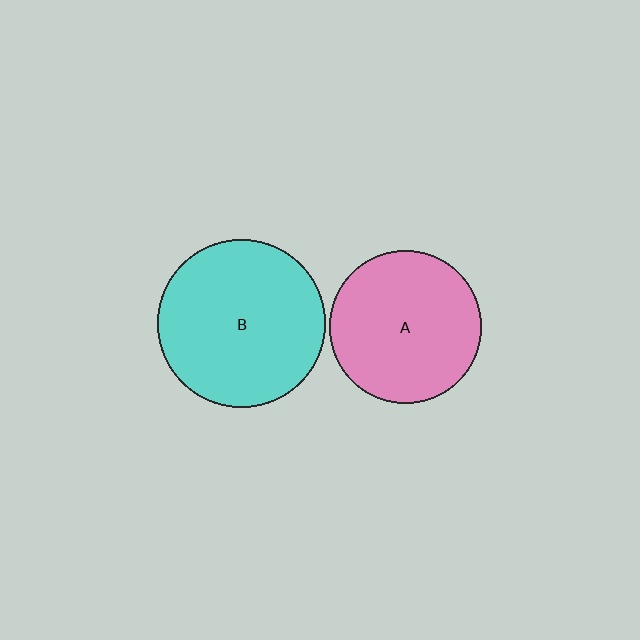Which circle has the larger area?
Circle B (cyan).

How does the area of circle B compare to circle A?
Approximately 1.2 times.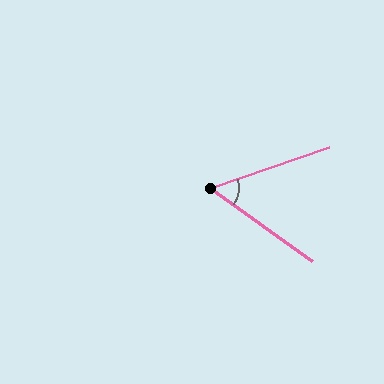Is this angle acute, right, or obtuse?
It is acute.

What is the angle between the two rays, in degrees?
Approximately 55 degrees.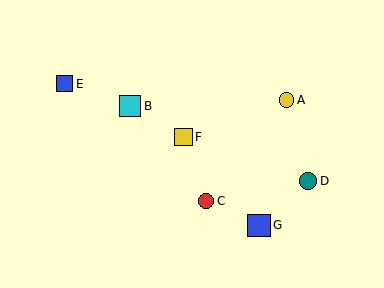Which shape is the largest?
The blue square (labeled G) is the largest.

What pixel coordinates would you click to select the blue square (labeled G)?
Click at (259, 225) to select the blue square G.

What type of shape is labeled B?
Shape B is a cyan square.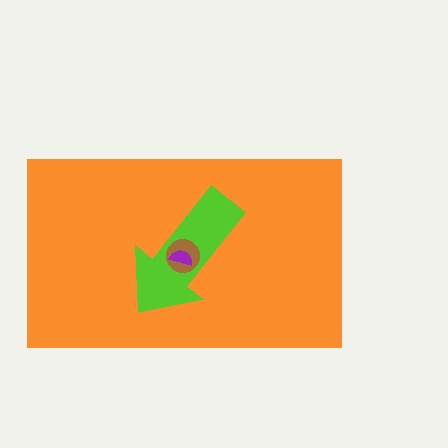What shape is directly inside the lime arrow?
The brown circle.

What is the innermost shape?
The purple semicircle.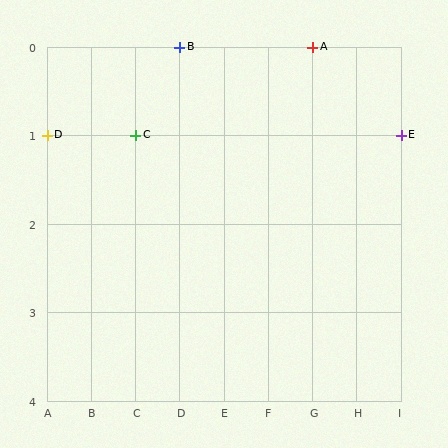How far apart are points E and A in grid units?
Points E and A are 2 columns and 1 row apart (about 2.2 grid units diagonally).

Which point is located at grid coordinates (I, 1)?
Point E is at (I, 1).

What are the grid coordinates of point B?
Point B is at grid coordinates (D, 0).